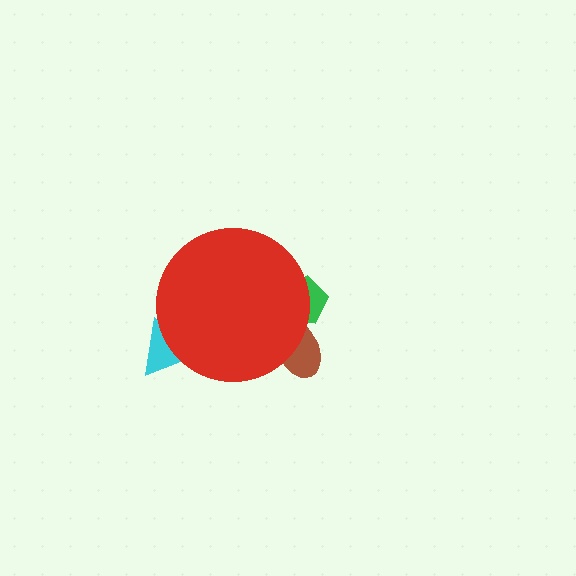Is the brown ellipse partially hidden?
Yes, the brown ellipse is partially hidden behind the red circle.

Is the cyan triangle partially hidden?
Yes, the cyan triangle is partially hidden behind the red circle.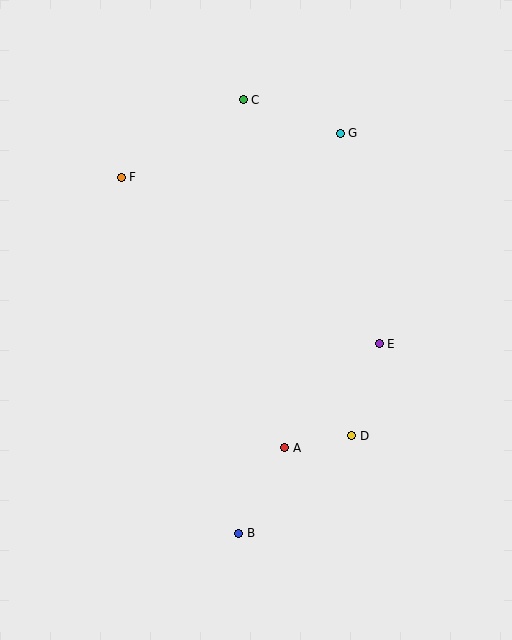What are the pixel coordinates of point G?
Point G is at (340, 133).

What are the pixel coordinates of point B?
Point B is at (239, 533).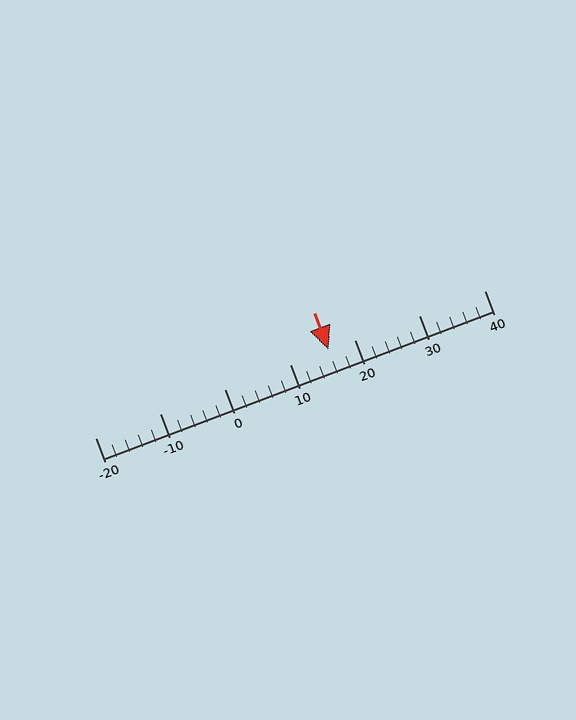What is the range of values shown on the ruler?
The ruler shows values from -20 to 40.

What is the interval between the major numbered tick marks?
The major tick marks are spaced 10 units apart.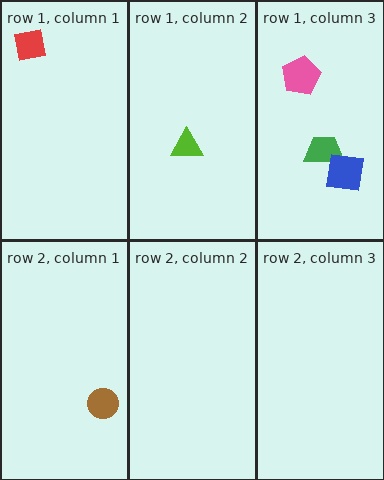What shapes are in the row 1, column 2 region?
The lime triangle.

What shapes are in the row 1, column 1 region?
The red square.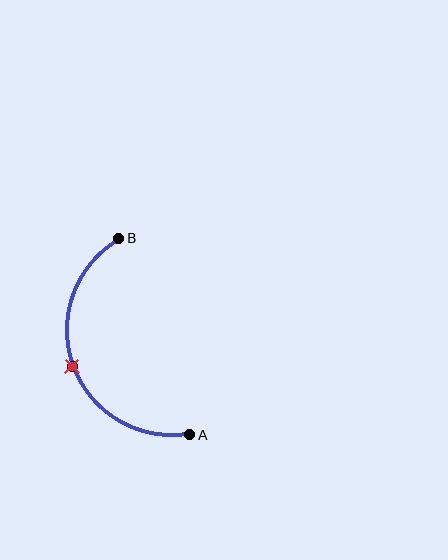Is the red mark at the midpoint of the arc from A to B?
Yes. The red mark lies on the arc at equal arc-length from both A and B — it is the arc midpoint.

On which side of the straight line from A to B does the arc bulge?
The arc bulges to the left of the straight line connecting A and B.